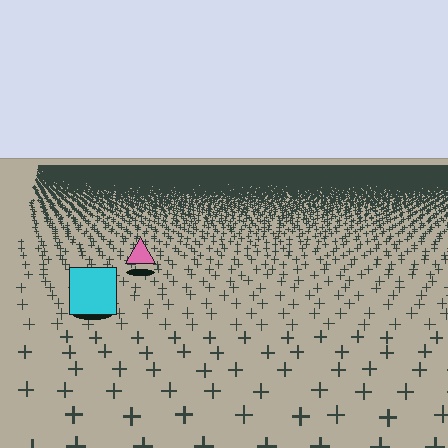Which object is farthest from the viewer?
The pink triangle is farthest from the viewer. It appears smaller and the ground texture around it is denser.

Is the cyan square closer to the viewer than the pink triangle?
Yes. The cyan square is closer — you can tell from the texture gradient: the ground texture is coarser near it.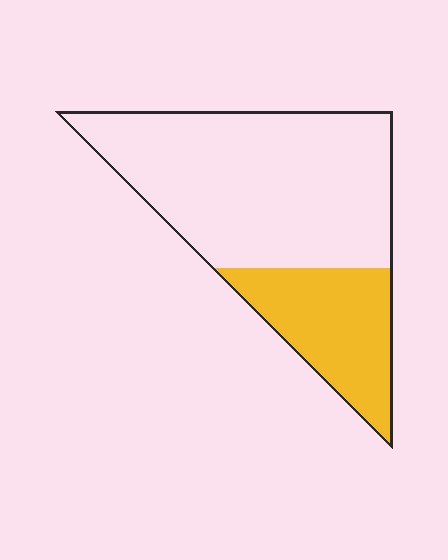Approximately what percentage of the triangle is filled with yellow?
Approximately 30%.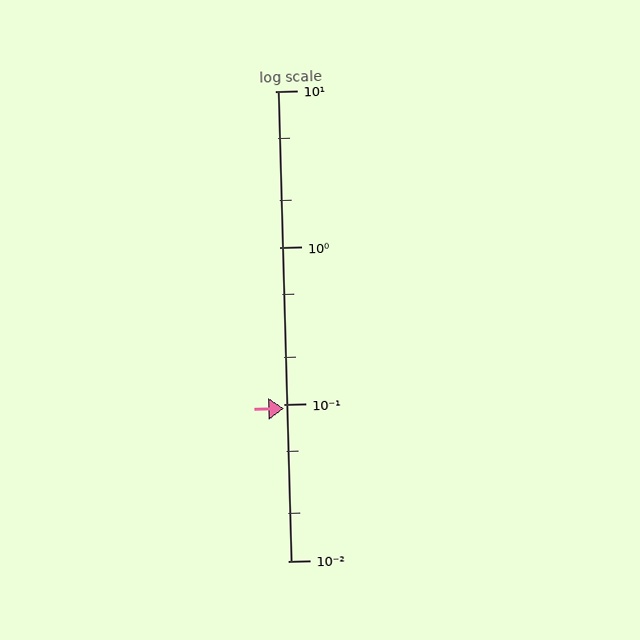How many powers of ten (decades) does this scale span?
The scale spans 3 decades, from 0.01 to 10.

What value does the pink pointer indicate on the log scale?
The pointer indicates approximately 0.094.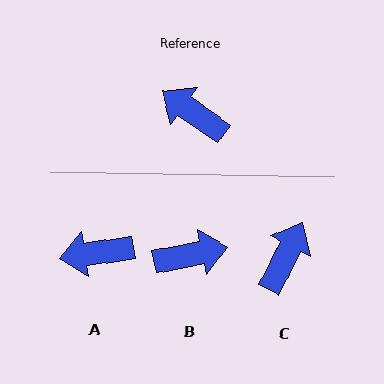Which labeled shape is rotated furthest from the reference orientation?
B, about 134 degrees away.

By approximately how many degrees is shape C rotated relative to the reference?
Approximately 82 degrees clockwise.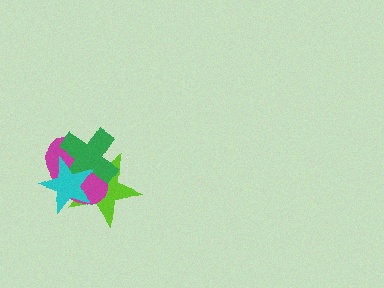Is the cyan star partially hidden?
No, no other shape covers it.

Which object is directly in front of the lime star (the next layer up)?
The magenta ellipse is directly in front of the lime star.